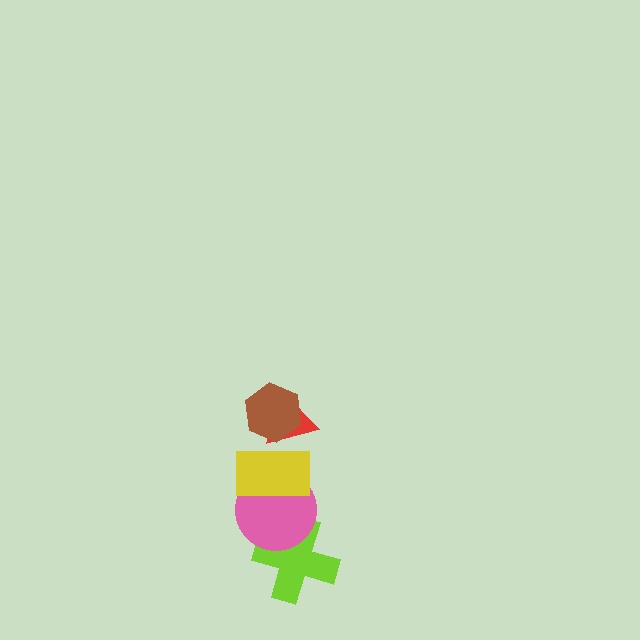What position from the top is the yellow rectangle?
The yellow rectangle is 3rd from the top.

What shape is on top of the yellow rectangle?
The red triangle is on top of the yellow rectangle.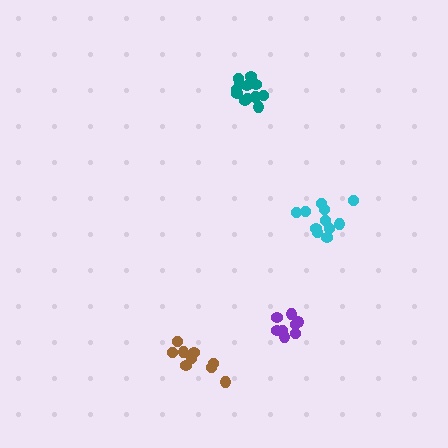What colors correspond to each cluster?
The clusters are colored: brown, purple, teal, cyan.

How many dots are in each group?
Group 1: 9 dots, Group 2: 8 dots, Group 3: 12 dots, Group 4: 11 dots (40 total).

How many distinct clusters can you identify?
There are 4 distinct clusters.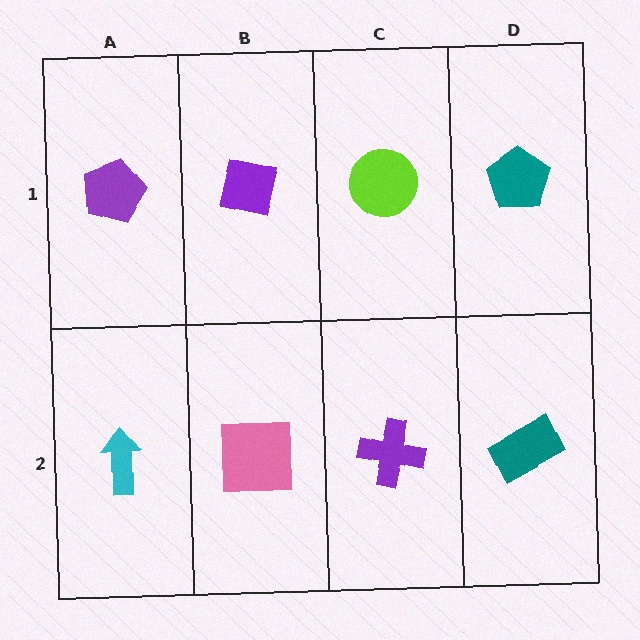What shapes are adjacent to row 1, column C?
A purple cross (row 2, column C), a purple square (row 1, column B), a teal pentagon (row 1, column D).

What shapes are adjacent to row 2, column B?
A purple square (row 1, column B), a cyan arrow (row 2, column A), a purple cross (row 2, column C).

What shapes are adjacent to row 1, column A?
A cyan arrow (row 2, column A), a purple square (row 1, column B).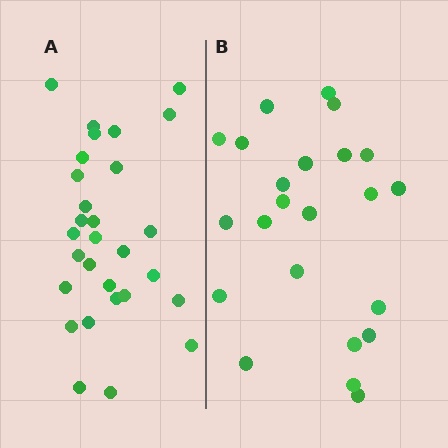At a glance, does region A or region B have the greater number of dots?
Region A (the left region) has more dots.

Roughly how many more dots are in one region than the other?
Region A has about 6 more dots than region B.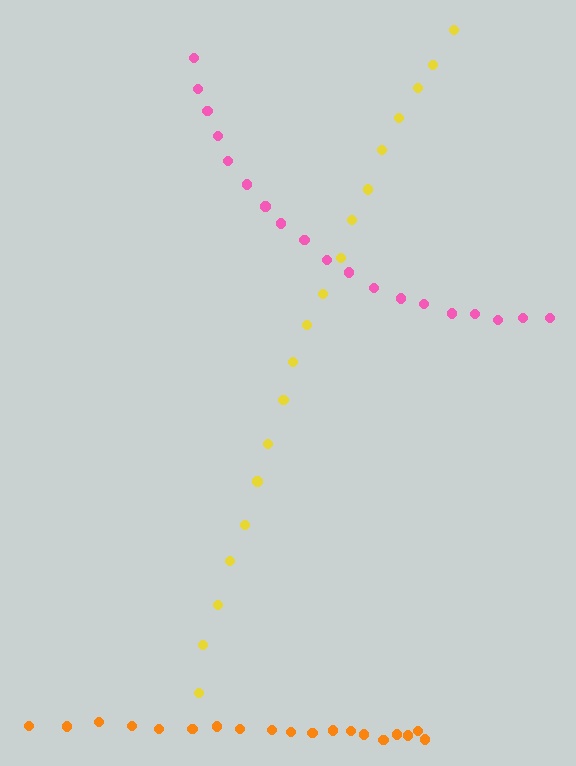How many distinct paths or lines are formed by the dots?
There are 3 distinct paths.